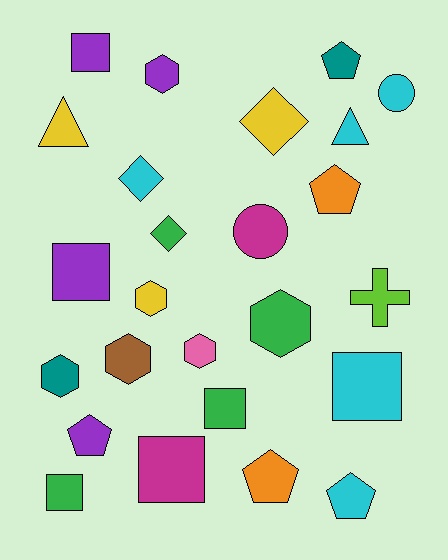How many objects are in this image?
There are 25 objects.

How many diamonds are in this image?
There are 3 diamonds.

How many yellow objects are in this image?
There are 3 yellow objects.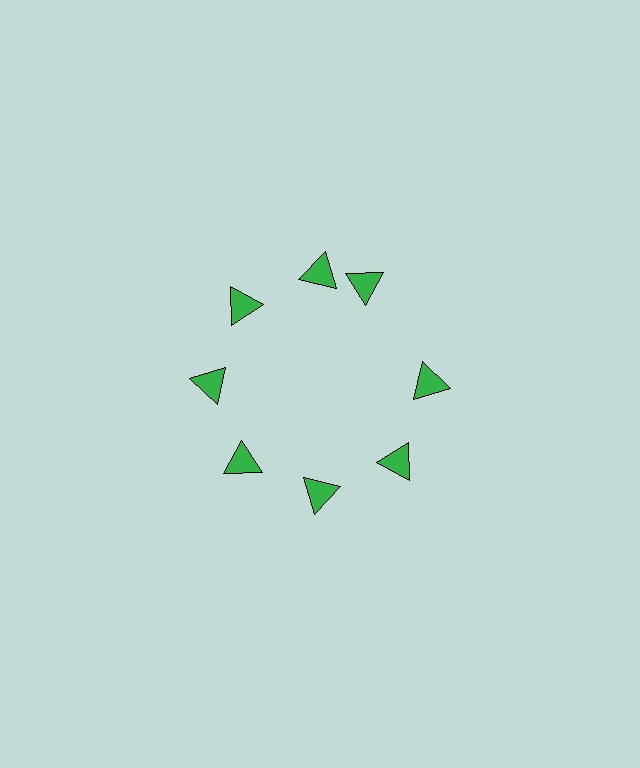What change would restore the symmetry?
The symmetry would be restored by rotating it back into even spacing with its neighbors so that all 8 triangles sit at equal angles and equal distance from the center.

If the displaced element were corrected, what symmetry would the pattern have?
It would have 8-fold rotational symmetry — the pattern would map onto itself every 45 degrees.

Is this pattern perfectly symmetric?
No. The 8 green triangles are arranged in a ring, but one element near the 2 o'clock position is rotated out of alignment along the ring, breaking the 8-fold rotational symmetry.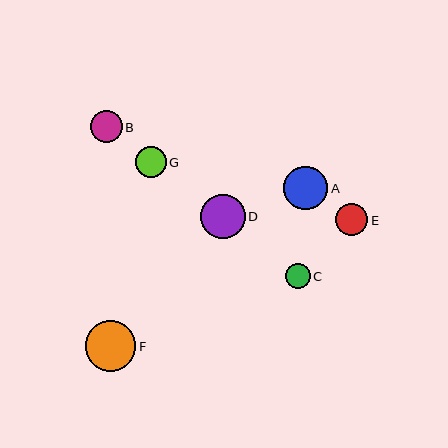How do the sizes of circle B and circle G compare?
Circle B and circle G are approximately the same size.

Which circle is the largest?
Circle F is the largest with a size of approximately 50 pixels.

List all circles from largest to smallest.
From largest to smallest: F, D, A, E, B, G, C.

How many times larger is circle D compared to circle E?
Circle D is approximately 1.4 times the size of circle E.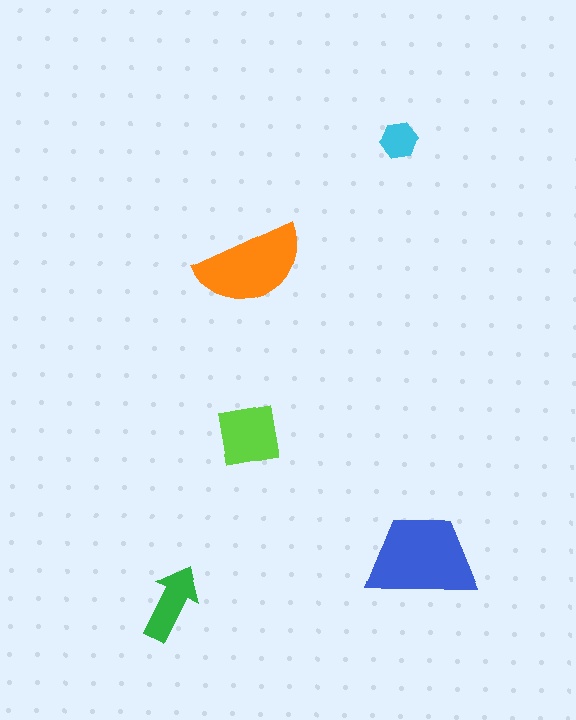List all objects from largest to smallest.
The blue trapezoid, the orange semicircle, the lime square, the green arrow, the cyan hexagon.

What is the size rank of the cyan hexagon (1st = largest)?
5th.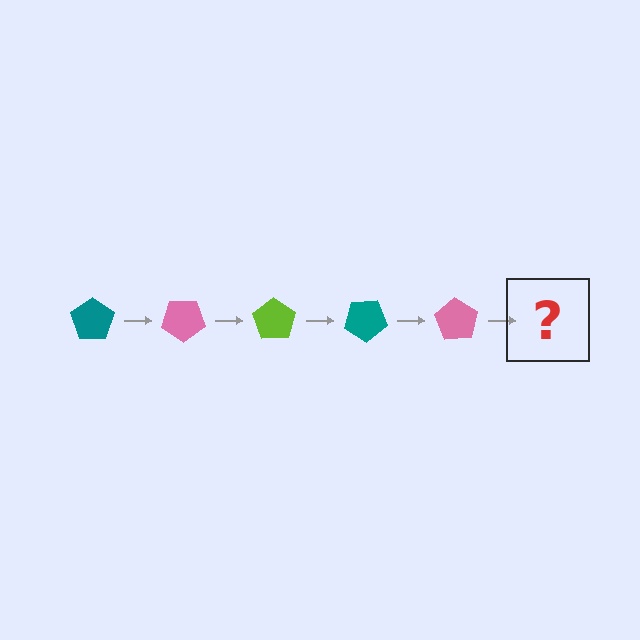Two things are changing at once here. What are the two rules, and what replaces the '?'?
The two rules are that it rotates 35 degrees each step and the color cycles through teal, pink, and lime. The '?' should be a lime pentagon, rotated 175 degrees from the start.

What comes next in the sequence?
The next element should be a lime pentagon, rotated 175 degrees from the start.